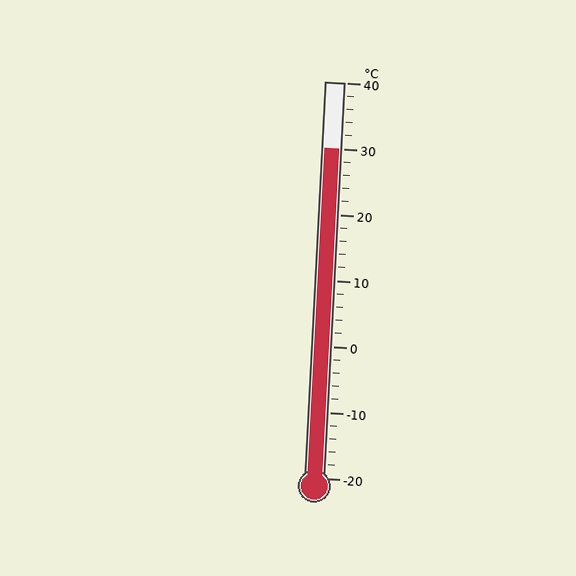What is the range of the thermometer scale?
The thermometer scale ranges from -20°C to 40°C.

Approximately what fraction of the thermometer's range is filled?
The thermometer is filled to approximately 85% of its range.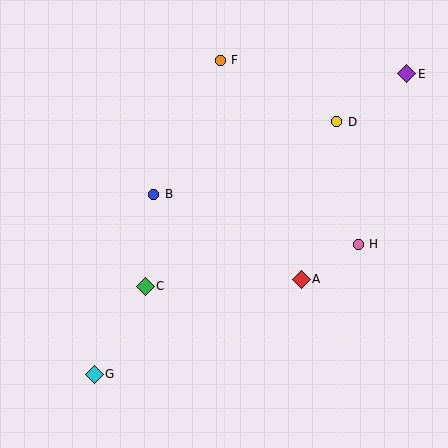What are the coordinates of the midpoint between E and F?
The midpoint between E and F is at (313, 67).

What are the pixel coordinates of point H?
Point H is at (358, 244).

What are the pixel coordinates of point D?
Point D is at (337, 122).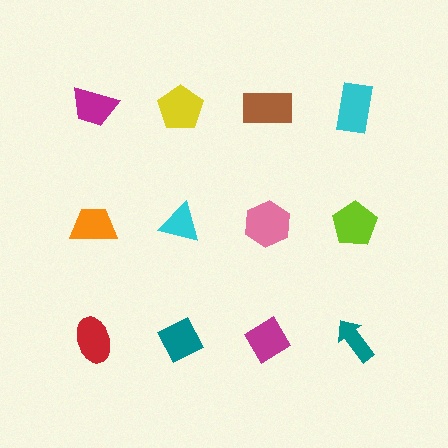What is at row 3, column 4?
A teal arrow.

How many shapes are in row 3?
4 shapes.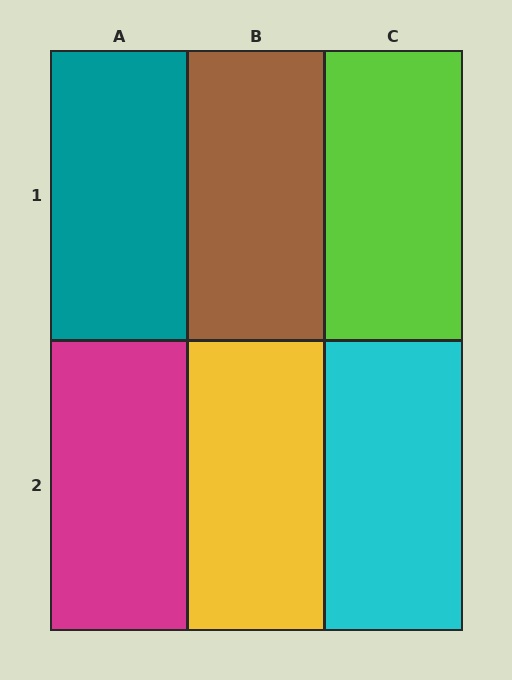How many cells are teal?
1 cell is teal.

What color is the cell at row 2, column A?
Magenta.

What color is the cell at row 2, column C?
Cyan.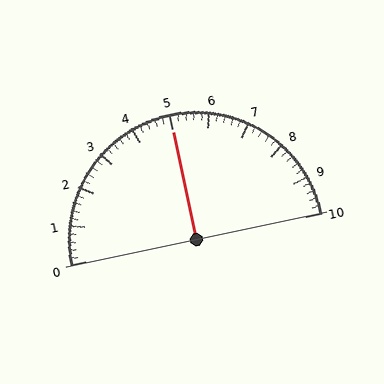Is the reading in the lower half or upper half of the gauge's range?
The reading is in the upper half of the range (0 to 10).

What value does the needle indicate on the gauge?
The needle indicates approximately 5.0.